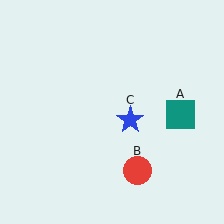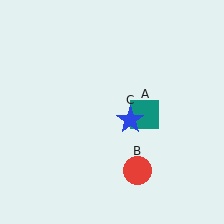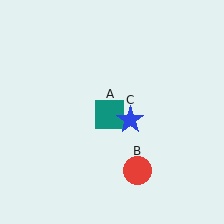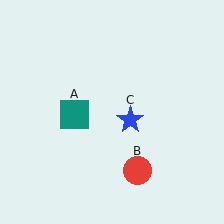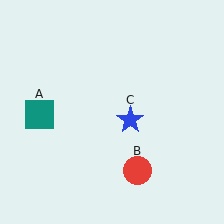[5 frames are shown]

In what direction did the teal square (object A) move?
The teal square (object A) moved left.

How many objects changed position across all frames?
1 object changed position: teal square (object A).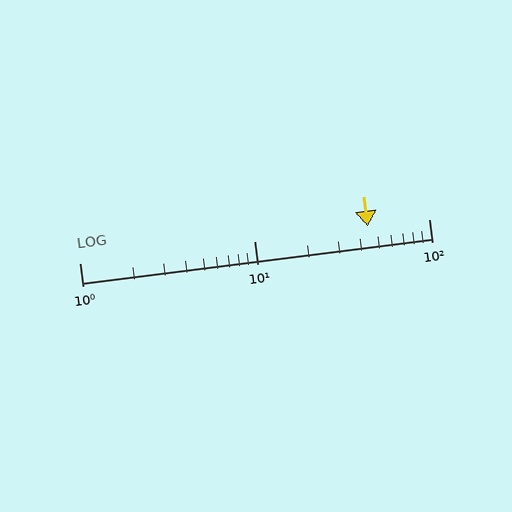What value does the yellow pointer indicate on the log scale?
The pointer indicates approximately 45.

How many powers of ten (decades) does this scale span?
The scale spans 2 decades, from 1 to 100.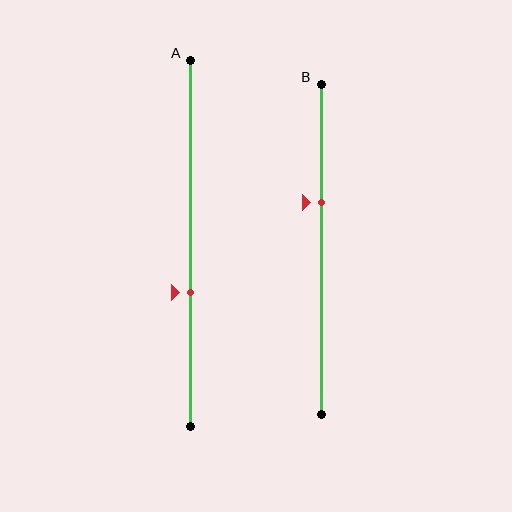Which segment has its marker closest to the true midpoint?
Segment A has its marker closest to the true midpoint.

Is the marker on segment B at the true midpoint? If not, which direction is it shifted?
No, the marker on segment B is shifted upward by about 14% of the segment length.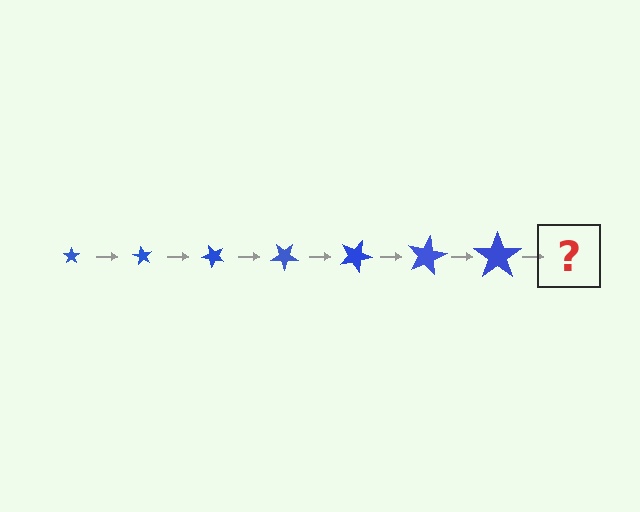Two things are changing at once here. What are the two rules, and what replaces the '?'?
The two rules are that the star grows larger each step and it rotates 60 degrees each step. The '?' should be a star, larger than the previous one and rotated 420 degrees from the start.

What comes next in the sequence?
The next element should be a star, larger than the previous one and rotated 420 degrees from the start.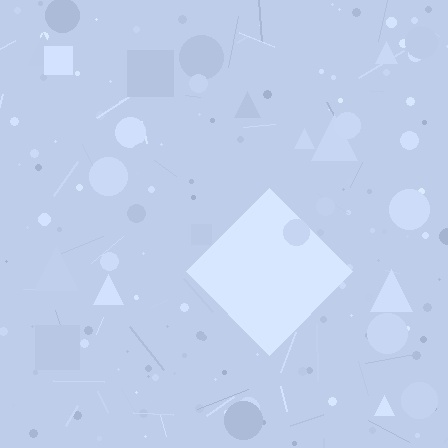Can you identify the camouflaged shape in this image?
The camouflaged shape is a diamond.